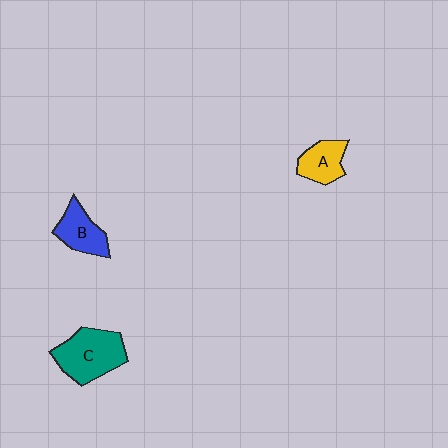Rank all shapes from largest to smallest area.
From largest to smallest: C (teal), B (blue), A (yellow).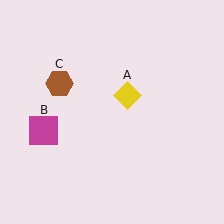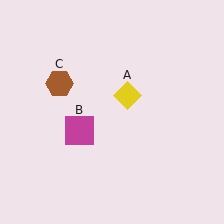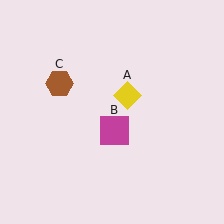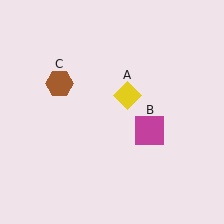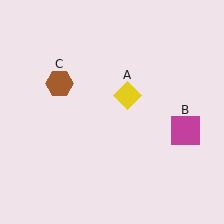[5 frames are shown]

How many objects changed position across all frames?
1 object changed position: magenta square (object B).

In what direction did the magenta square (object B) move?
The magenta square (object B) moved right.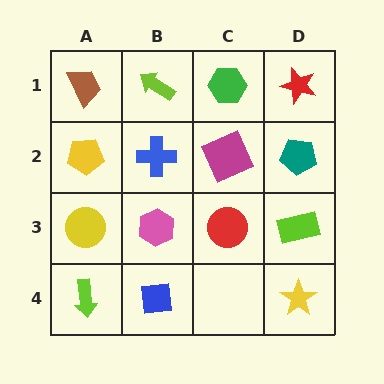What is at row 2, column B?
A blue cross.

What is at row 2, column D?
A teal pentagon.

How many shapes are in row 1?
4 shapes.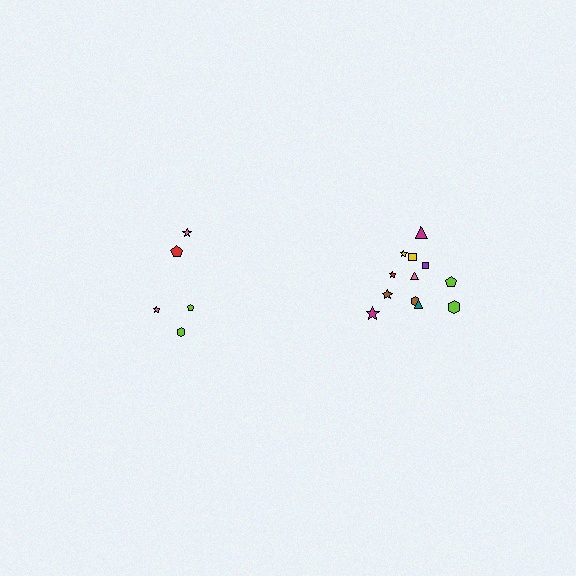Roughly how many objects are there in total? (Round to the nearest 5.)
Roughly 15 objects in total.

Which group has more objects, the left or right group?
The right group.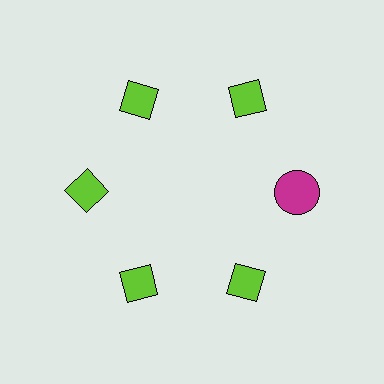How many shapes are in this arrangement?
There are 6 shapes arranged in a ring pattern.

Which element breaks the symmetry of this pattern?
The magenta circle at roughly the 3 o'clock position breaks the symmetry. All other shapes are lime diamonds.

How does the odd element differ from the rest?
It differs in both color (magenta instead of lime) and shape (circle instead of diamond).